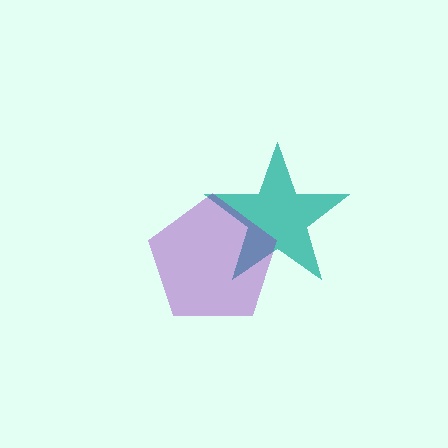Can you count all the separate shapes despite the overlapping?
Yes, there are 2 separate shapes.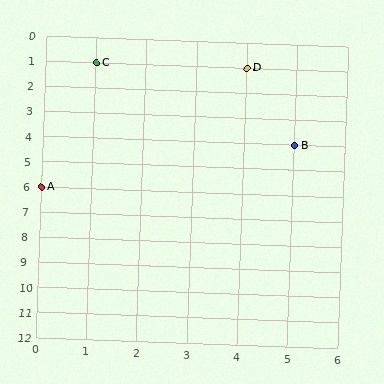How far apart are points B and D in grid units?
Points B and D are 1 column and 3 rows apart (about 3.2 grid units diagonally).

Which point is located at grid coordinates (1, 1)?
Point C is at (1, 1).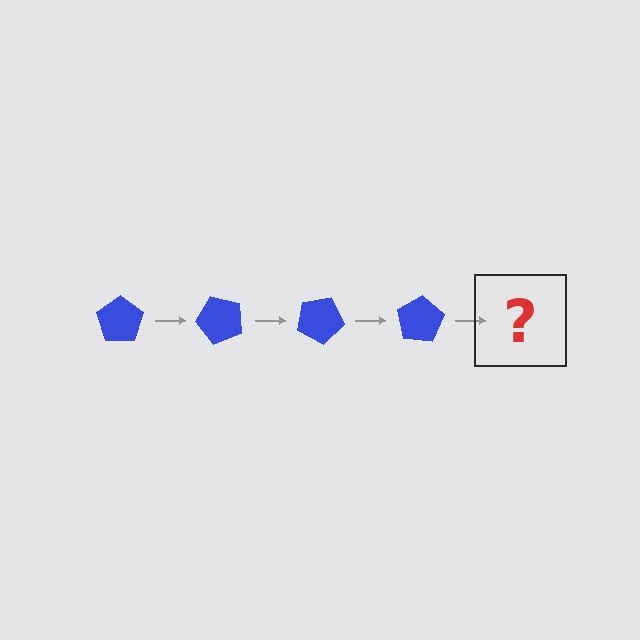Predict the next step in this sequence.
The next step is a blue pentagon rotated 200 degrees.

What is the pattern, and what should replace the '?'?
The pattern is that the pentagon rotates 50 degrees each step. The '?' should be a blue pentagon rotated 200 degrees.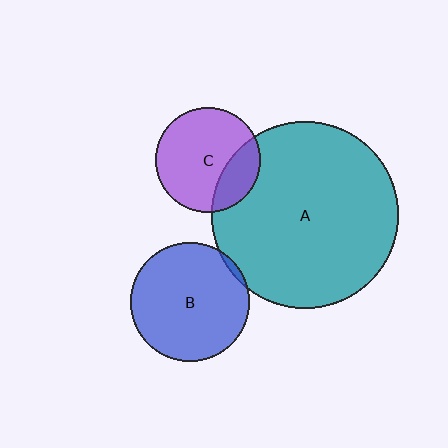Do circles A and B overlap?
Yes.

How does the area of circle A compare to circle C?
Approximately 3.2 times.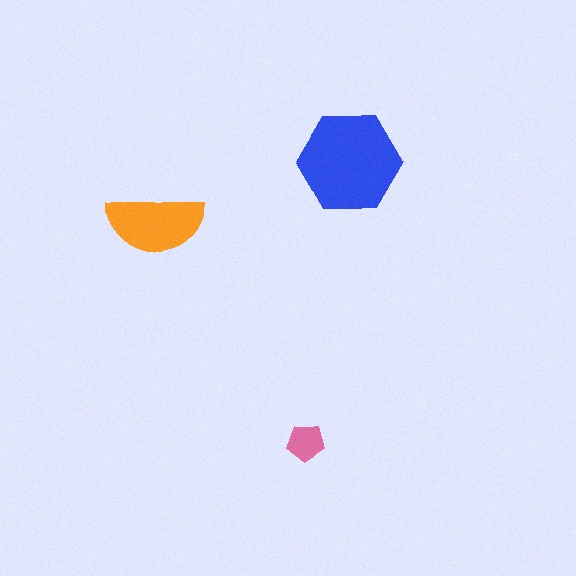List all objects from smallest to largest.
The pink pentagon, the orange semicircle, the blue hexagon.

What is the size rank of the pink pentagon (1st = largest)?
3rd.